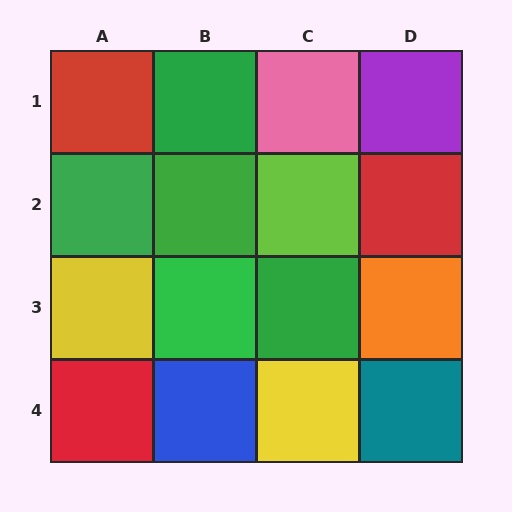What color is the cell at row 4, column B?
Blue.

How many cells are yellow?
2 cells are yellow.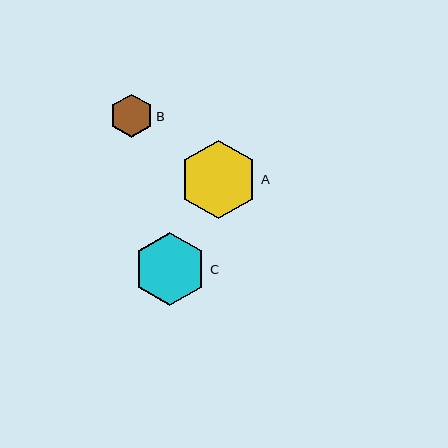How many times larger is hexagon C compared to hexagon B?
Hexagon C is approximately 1.7 times the size of hexagon B.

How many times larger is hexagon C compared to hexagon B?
Hexagon C is approximately 1.7 times the size of hexagon B.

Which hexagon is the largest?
Hexagon A is the largest with a size of approximately 79 pixels.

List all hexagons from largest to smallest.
From largest to smallest: A, C, B.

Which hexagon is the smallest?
Hexagon B is the smallest with a size of approximately 44 pixels.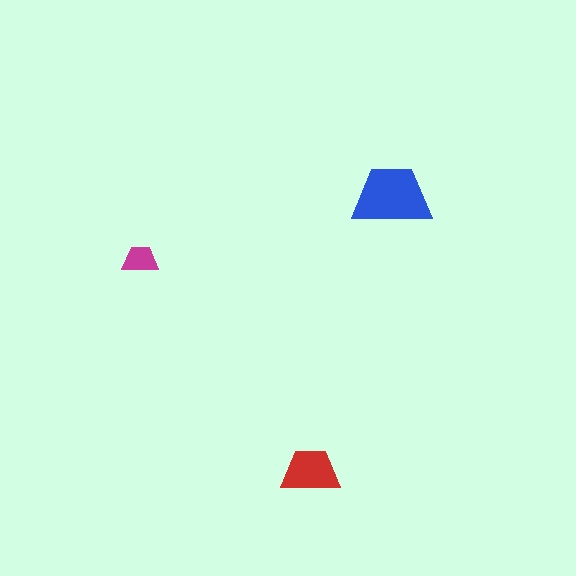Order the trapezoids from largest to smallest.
the blue one, the red one, the magenta one.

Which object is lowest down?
The red trapezoid is bottommost.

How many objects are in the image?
There are 3 objects in the image.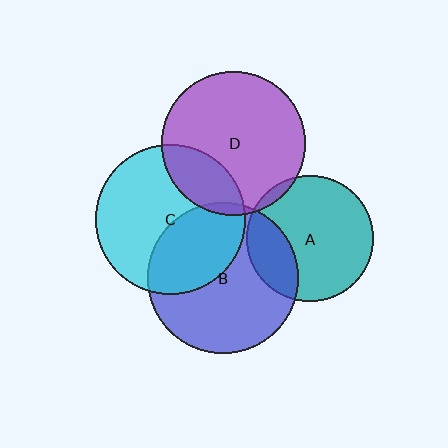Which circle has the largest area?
Circle B (blue).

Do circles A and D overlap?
Yes.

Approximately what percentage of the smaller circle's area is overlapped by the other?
Approximately 5%.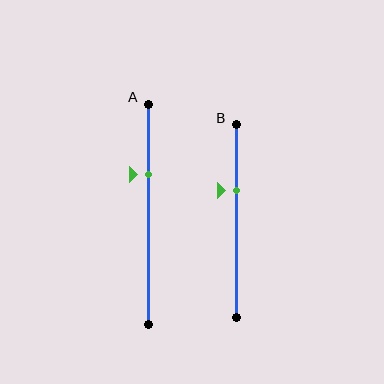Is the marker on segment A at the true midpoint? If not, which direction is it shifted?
No, the marker on segment A is shifted upward by about 18% of the segment length.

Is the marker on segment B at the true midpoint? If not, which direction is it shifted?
No, the marker on segment B is shifted upward by about 16% of the segment length.